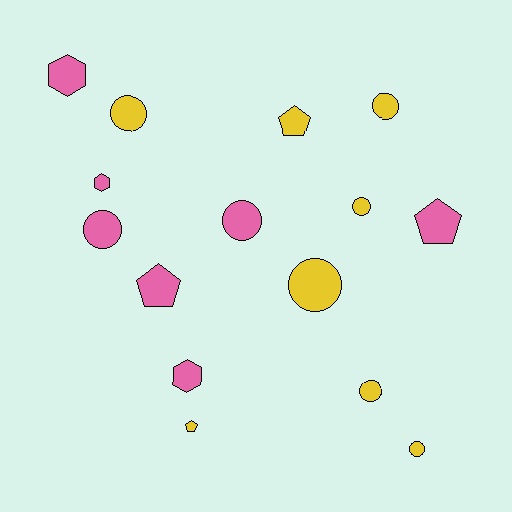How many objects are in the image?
There are 15 objects.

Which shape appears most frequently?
Circle, with 8 objects.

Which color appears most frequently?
Yellow, with 8 objects.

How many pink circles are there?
There are 2 pink circles.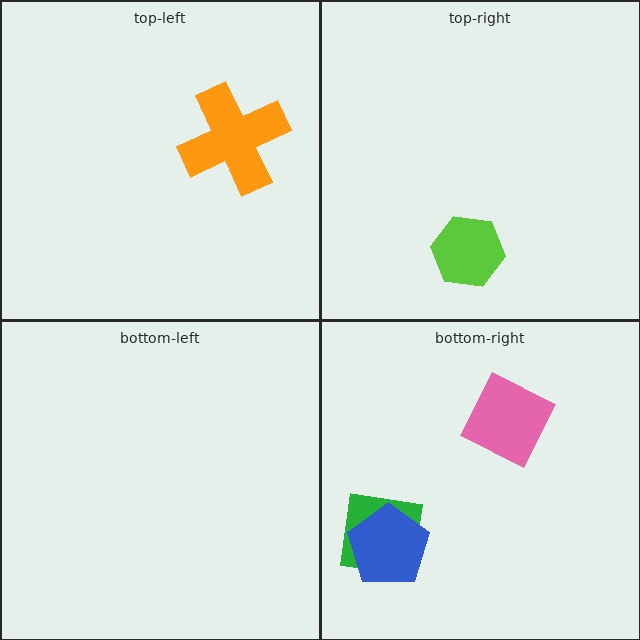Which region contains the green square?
The bottom-right region.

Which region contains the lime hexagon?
The top-right region.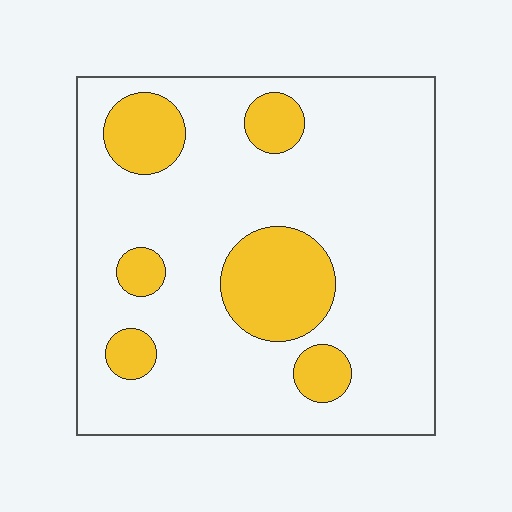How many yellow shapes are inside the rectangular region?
6.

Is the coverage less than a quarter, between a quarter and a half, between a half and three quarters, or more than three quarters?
Less than a quarter.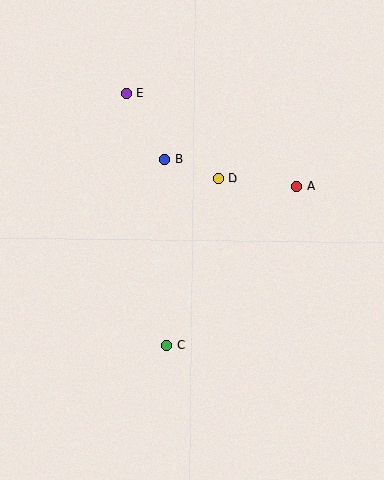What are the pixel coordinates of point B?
Point B is at (165, 159).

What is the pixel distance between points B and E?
The distance between B and E is 76 pixels.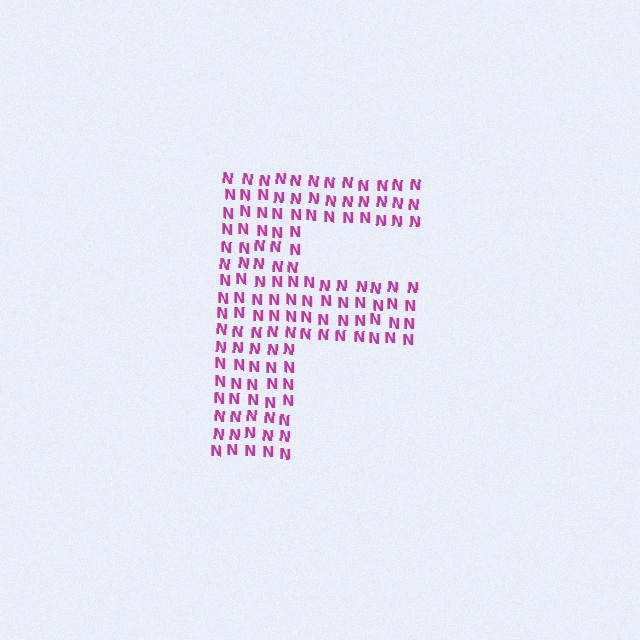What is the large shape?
The large shape is the letter F.